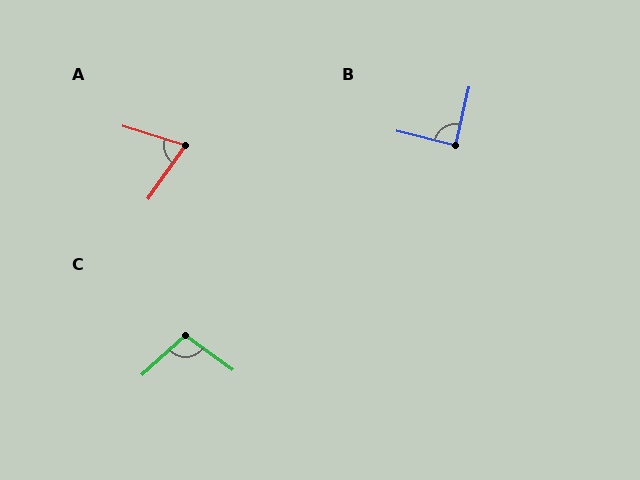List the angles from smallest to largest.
A (72°), B (89°), C (102°).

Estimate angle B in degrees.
Approximately 89 degrees.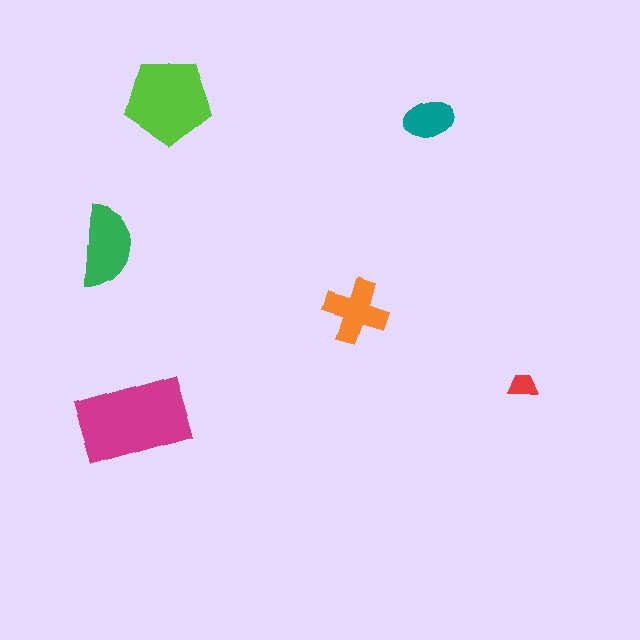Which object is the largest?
The magenta rectangle.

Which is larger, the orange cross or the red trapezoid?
The orange cross.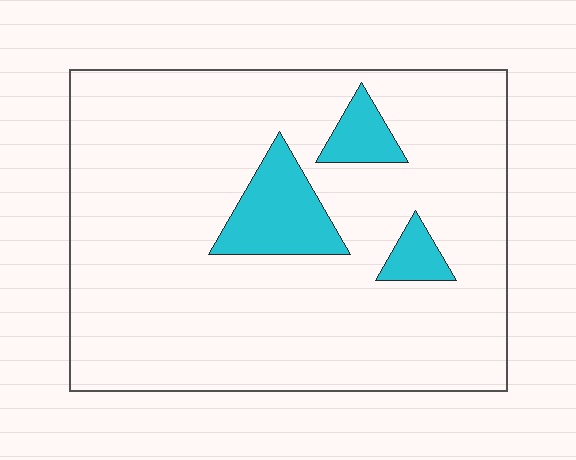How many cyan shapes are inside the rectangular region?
3.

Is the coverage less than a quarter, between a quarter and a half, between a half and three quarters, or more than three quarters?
Less than a quarter.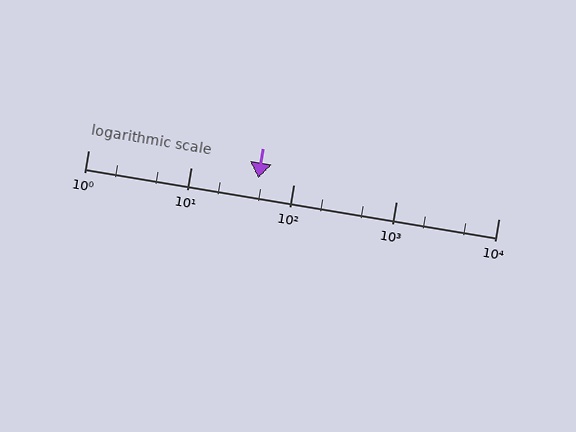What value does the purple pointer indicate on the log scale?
The pointer indicates approximately 46.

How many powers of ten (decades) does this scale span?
The scale spans 4 decades, from 1 to 10000.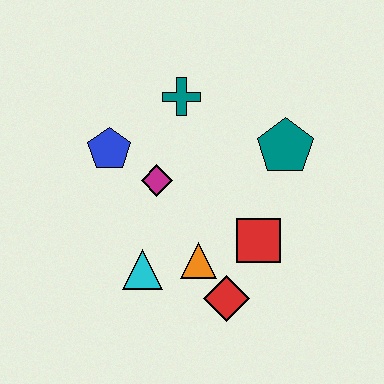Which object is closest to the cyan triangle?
The orange triangle is closest to the cyan triangle.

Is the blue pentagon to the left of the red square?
Yes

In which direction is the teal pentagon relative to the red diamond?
The teal pentagon is above the red diamond.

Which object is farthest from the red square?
The blue pentagon is farthest from the red square.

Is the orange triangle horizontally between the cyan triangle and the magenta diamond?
No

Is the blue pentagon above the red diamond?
Yes